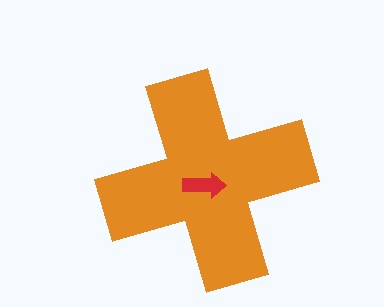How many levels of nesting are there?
2.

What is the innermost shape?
The red arrow.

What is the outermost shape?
The orange cross.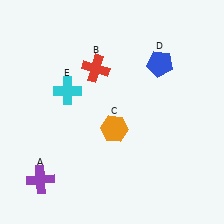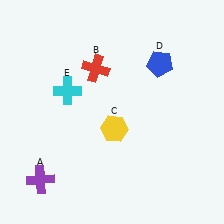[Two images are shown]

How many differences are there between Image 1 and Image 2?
There is 1 difference between the two images.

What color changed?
The hexagon (C) changed from orange in Image 1 to yellow in Image 2.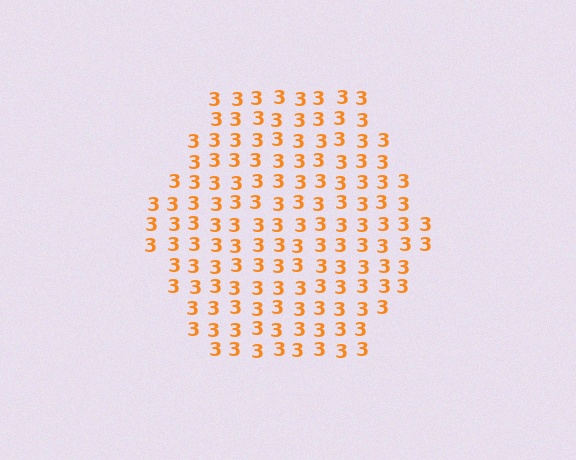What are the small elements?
The small elements are digit 3's.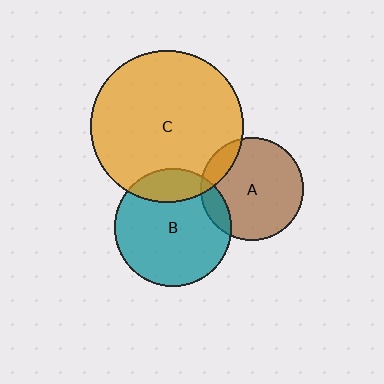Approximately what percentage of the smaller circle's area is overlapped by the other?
Approximately 10%.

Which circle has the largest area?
Circle C (orange).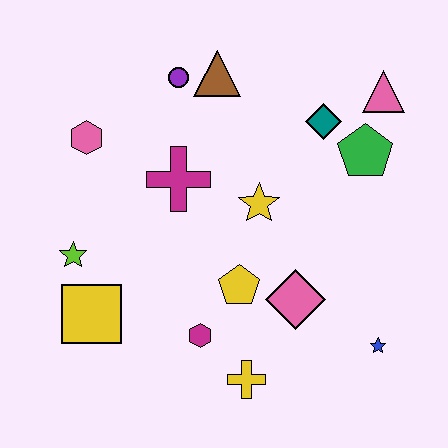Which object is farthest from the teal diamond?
The yellow square is farthest from the teal diamond.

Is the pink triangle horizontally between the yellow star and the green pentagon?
No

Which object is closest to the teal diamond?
The green pentagon is closest to the teal diamond.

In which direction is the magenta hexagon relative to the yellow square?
The magenta hexagon is to the right of the yellow square.